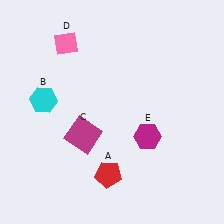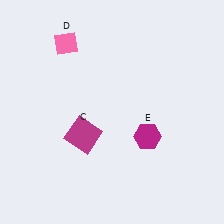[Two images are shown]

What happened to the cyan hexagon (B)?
The cyan hexagon (B) was removed in Image 2. It was in the top-left area of Image 1.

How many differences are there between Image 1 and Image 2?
There are 2 differences between the two images.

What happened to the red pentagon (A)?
The red pentagon (A) was removed in Image 2. It was in the bottom-left area of Image 1.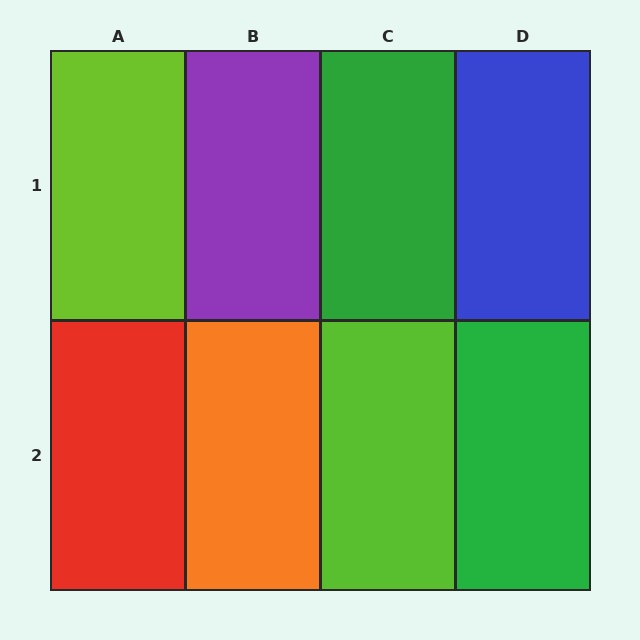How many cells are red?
1 cell is red.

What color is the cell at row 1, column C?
Green.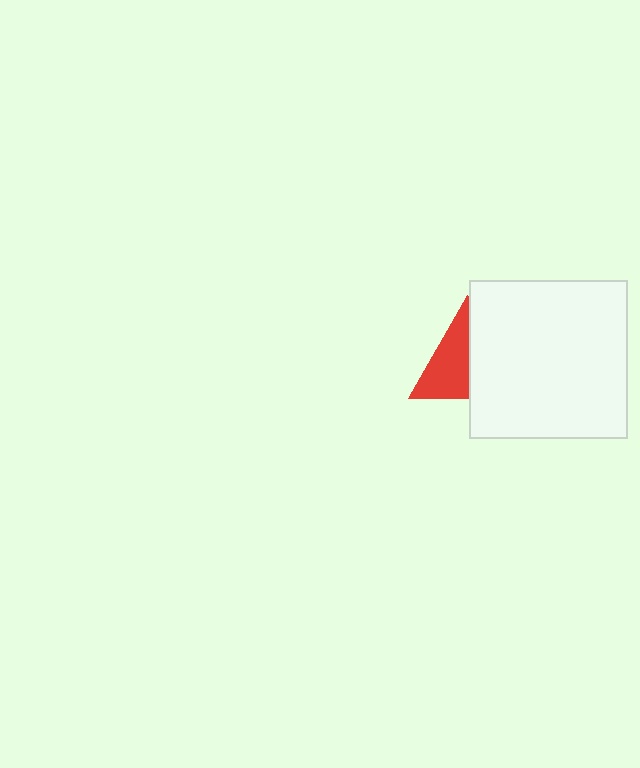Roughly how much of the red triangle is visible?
About half of it is visible (roughly 53%).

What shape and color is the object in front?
The object in front is a white square.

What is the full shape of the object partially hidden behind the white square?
The partially hidden object is a red triangle.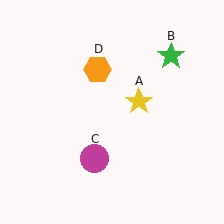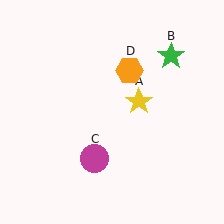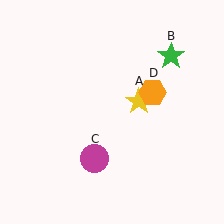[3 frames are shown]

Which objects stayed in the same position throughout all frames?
Yellow star (object A) and green star (object B) and magenta circle (object C) remained stationary.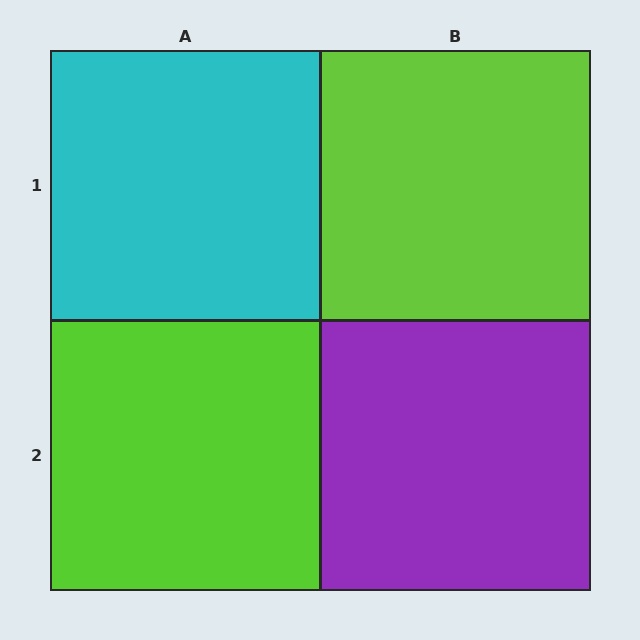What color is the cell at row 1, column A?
Cyan.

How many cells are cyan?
1 cell is cyan.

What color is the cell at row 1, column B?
Lime.